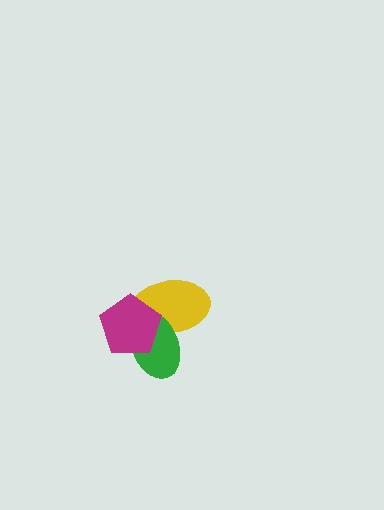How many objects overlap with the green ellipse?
2 objects overlap with the green ellipse.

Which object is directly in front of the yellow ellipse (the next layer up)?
The green ellipse is directly in front of the yellow ellipse.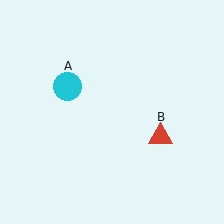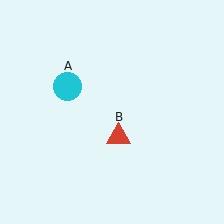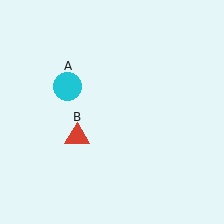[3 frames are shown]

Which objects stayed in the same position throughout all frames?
Cyan circle (object A) remained stationary.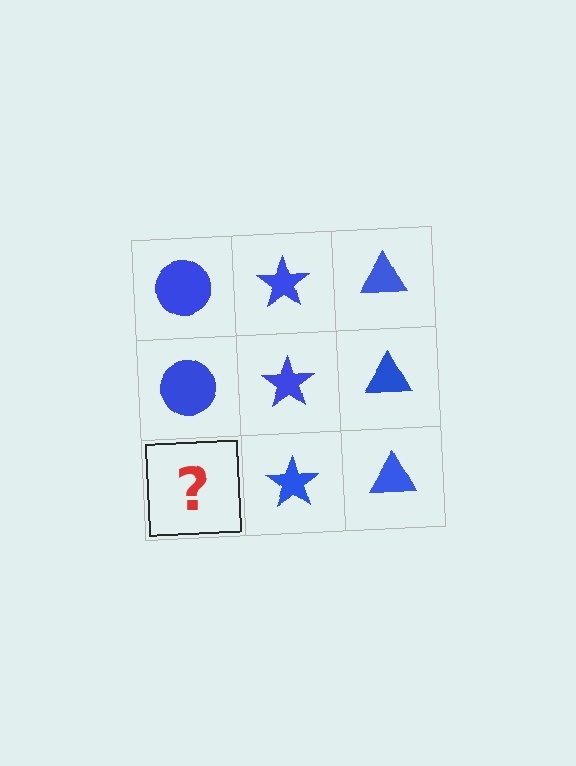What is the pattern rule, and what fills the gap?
The rule is that each column has a consistent shape. The gap should be filled with a blue circle.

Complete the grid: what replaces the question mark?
The question mark should be replaced with a blue circle.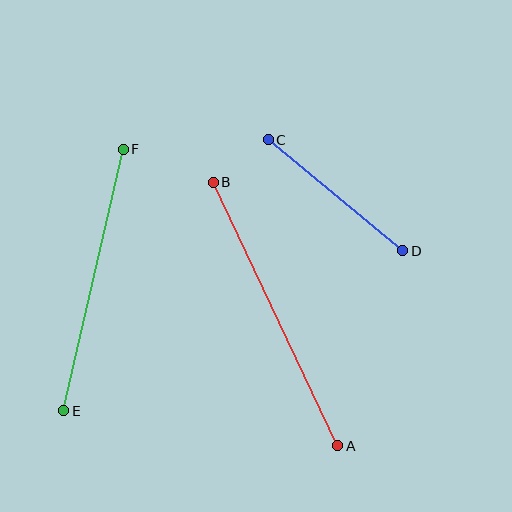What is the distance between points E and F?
The distance is approximately 268 pixels.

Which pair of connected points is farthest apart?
Points A and B are farthest apart.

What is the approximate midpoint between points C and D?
The midpoint is at approximately (336, 195) pixels.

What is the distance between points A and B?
The distance is approximately 292 pixels.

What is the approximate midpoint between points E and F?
The midpoint is at approximately (93, 280) pixels.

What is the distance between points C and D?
The distance is approximately 174 pixels.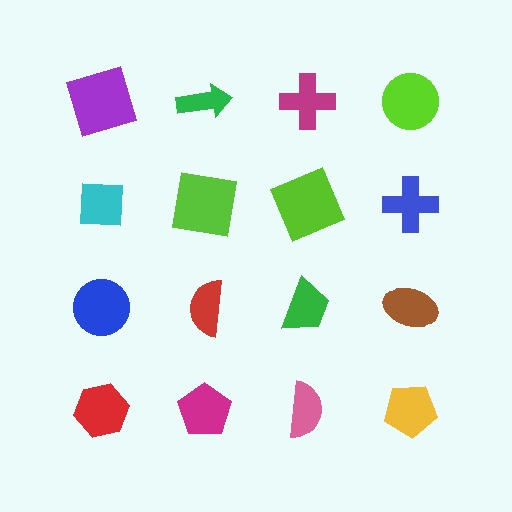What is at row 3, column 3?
A green trapezoid.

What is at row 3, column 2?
A red semicircle.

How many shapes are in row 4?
4 shapes.